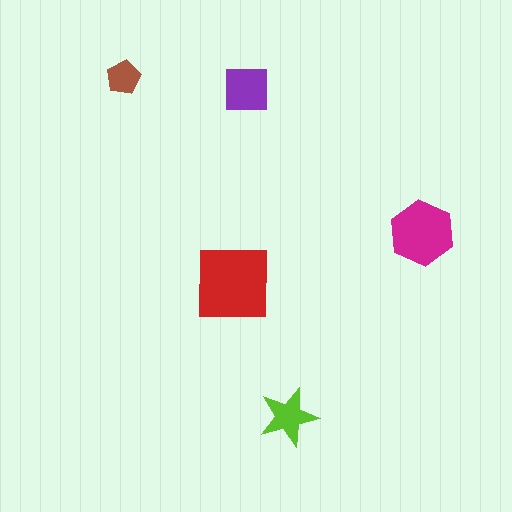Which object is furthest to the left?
The brown pentagon is leftmost.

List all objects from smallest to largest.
The brown pentagon, the lime star, the purple square, the magenta hexagon, the red square.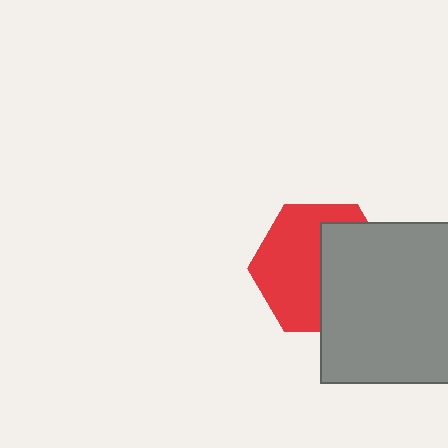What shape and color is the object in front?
The object in front is a gray square.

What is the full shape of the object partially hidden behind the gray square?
The partially hidden object is a red hexagon.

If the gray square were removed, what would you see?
You would see the complete red hexagon.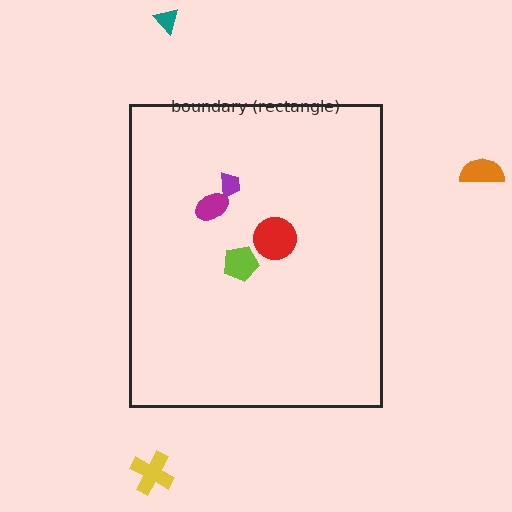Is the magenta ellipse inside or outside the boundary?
Inside.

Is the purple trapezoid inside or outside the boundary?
Inside.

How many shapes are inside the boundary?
4 inside, 3 outside.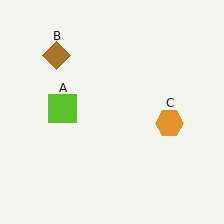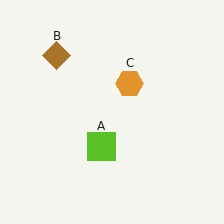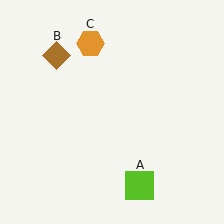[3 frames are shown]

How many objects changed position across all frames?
2 objects changed position: lime square (object A), orange hexagon (object C).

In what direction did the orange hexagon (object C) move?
The orange hexagon (object C) moved up and to the left.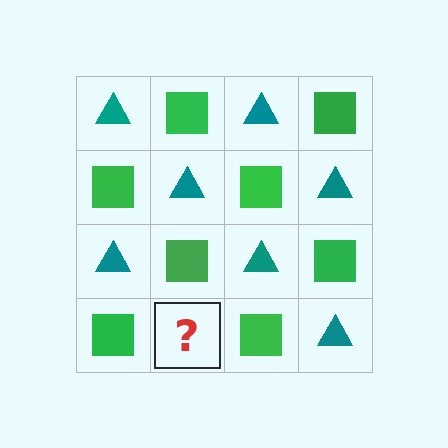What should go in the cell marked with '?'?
The missing cell should contain a teal triangle.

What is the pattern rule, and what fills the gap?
The rule is that it alternates teal triangle and green square in a checkerboard pattern. The gap should be filled with a teal triangle.